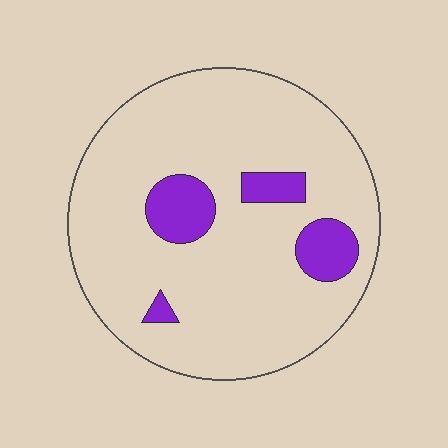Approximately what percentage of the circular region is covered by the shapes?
Approximately 15%.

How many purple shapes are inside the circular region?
4.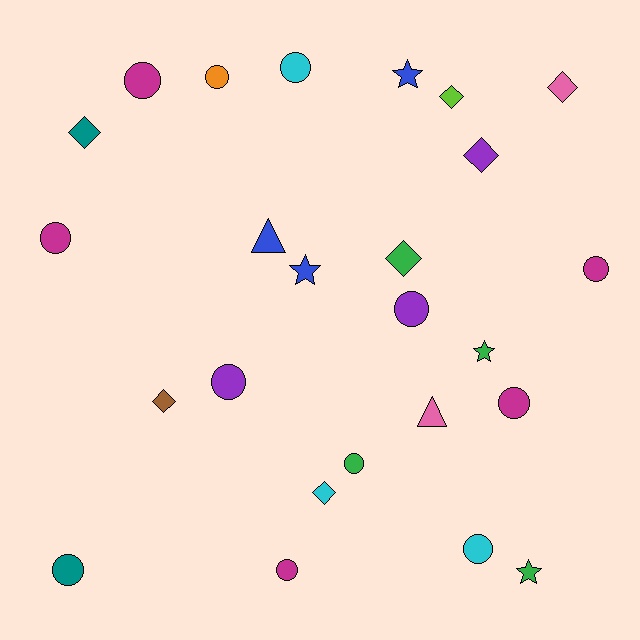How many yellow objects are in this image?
There are no yellow objects.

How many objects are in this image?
There are 25 objects.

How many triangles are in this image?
There are 2 triangles.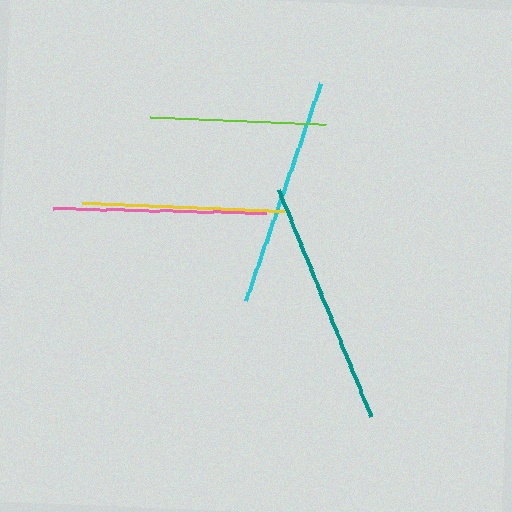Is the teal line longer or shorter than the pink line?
The teal line is longer than the pink line.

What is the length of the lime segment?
The lime segment is approximately 176 pixels long.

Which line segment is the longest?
The teal line is the longest at approximately 245 pixels.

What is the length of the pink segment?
The pink segment is approximately 213 pixels long.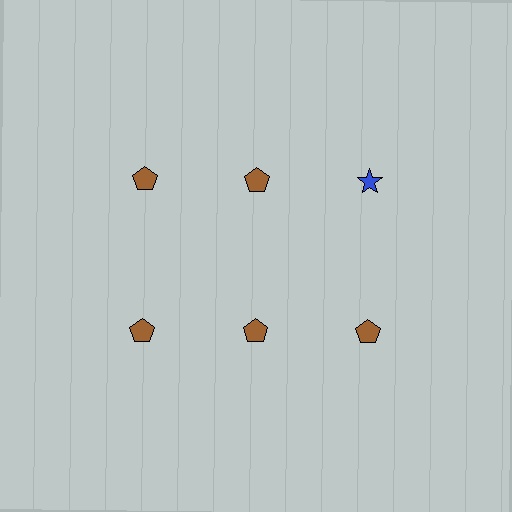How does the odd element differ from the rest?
It differs in both color (blue instead of brown) and shape (star instead of pentagon).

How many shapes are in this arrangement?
There are 6 shapes arranged in a grid pattern.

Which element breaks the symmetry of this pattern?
The blue star in the top row, center column breaks the symmetry. All other shapes are brown pentagons.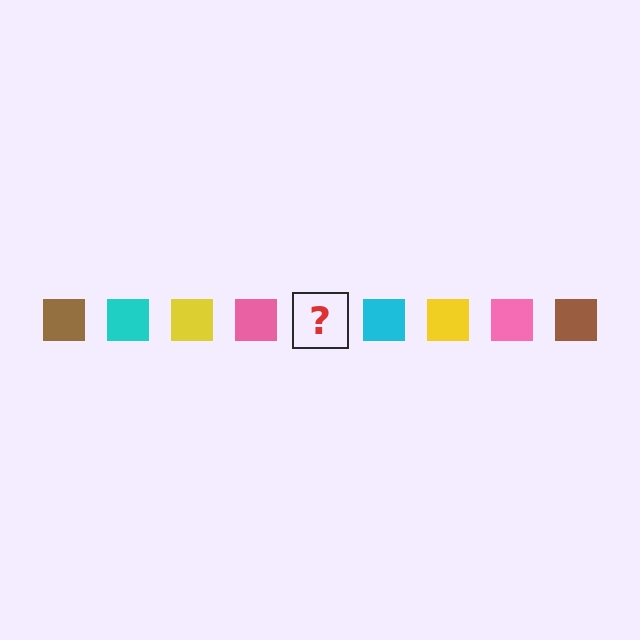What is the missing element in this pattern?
The missing element is a brown square.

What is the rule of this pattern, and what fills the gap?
The rule is that the pattern cycles through brown, cyan, yellow, pink squares. The gap should be filled with a brown square.